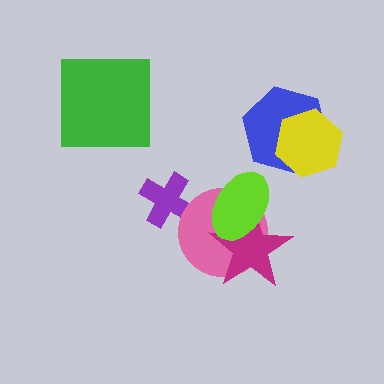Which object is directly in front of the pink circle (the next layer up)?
The magenta star is directly in front of the pink circle.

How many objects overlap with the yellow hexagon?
1 object overlaps with the yellow hexagon.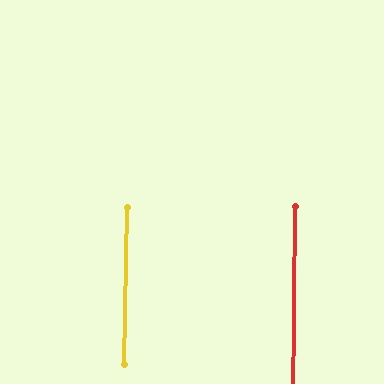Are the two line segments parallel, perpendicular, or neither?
Parallel — their directions differ by only 0.4°.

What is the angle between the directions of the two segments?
Approximately 0 degrees.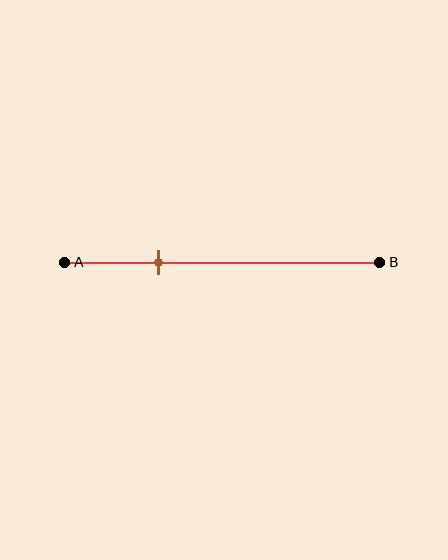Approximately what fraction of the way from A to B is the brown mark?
The brown mark is approximately 30% of the way from A to B.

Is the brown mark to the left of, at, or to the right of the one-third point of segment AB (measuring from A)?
The brown mark is to the left of the one-third point of segment AB.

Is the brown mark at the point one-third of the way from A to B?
No, the mark is at about 30% from A, not at the 33% one-third point.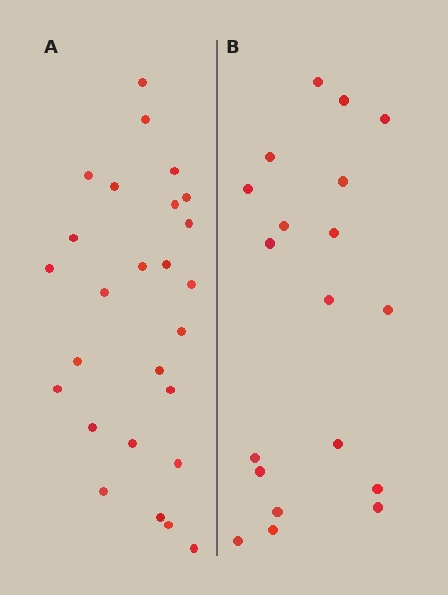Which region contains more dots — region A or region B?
Region A (the left region) has more dots.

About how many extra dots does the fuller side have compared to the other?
Region A has roughly 8 or so more dots than region B.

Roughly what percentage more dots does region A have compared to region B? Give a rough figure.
About 35% more.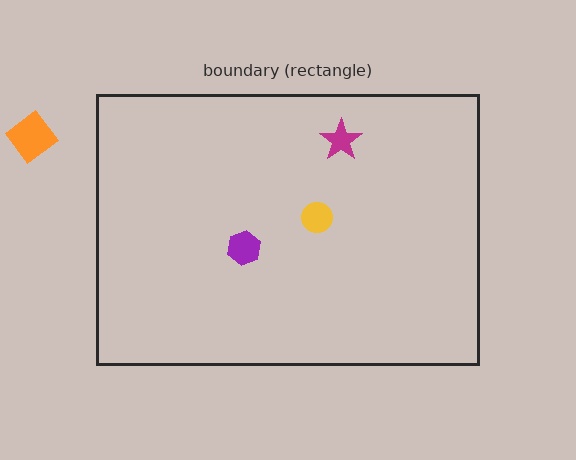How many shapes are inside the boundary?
3 inside, 1 outside.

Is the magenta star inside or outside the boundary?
Inside.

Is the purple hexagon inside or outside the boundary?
Inside.